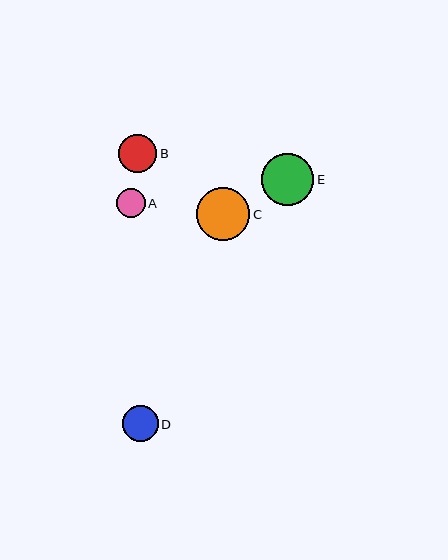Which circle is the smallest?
Circle A is the smallest with a size of approximately 29 pixels.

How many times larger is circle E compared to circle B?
Circle E is approximately 1.4 times the size of circle B.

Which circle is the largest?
Circle C is the largest with a size of approximately 53 pixels.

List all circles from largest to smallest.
From largest to smallest: C, E, B, D, A.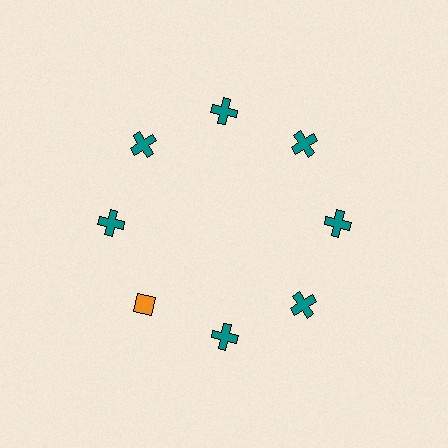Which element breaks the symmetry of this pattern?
The orange diamond at roughly the 8 o'clock position breaks the symmetry. All other shapes are teal crosses.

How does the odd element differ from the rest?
It differs in both color (orange instead of teal) and shape (diamond instead of cross).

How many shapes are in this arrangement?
There are 8 shapes arranged in a ring pattern.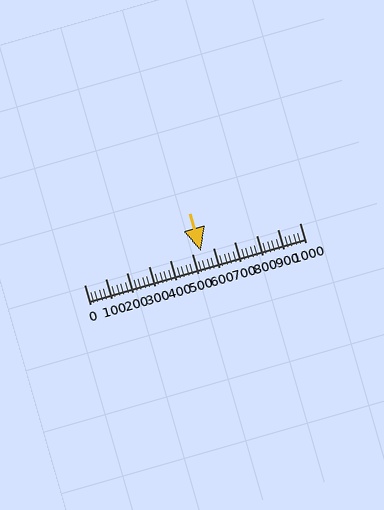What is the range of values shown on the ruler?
The ruler shows values from 0 to 1000.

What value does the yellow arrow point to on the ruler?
The yellow arrow points to approximately 544.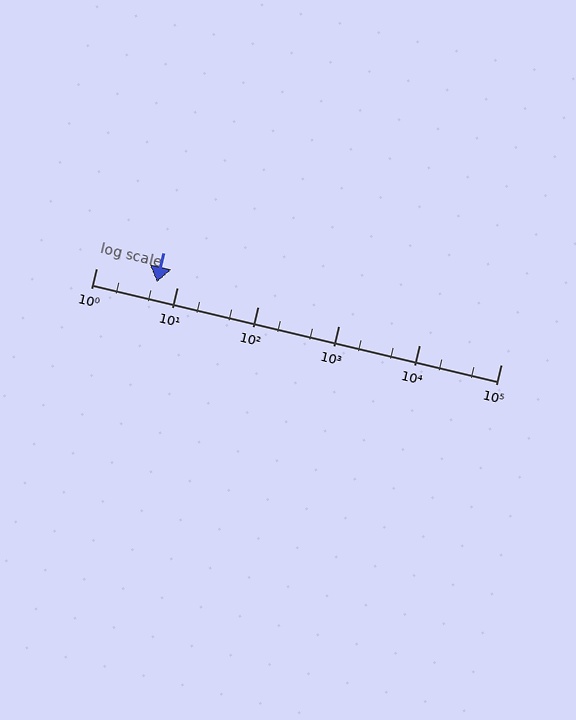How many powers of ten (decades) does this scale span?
The scale spans 5 decades, from 1 to 100000.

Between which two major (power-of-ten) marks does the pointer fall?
The pointer is between 1 and 10.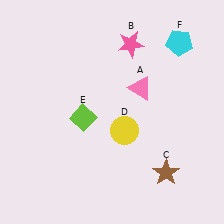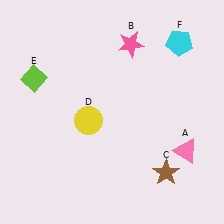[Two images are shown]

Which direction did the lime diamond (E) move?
The lime diamond (E) moved left.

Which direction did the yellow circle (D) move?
The yellow circle (D) moved left.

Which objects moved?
The objects that moved are: the pink triangle (A), the yellow circle (D), the lime diamond (E).